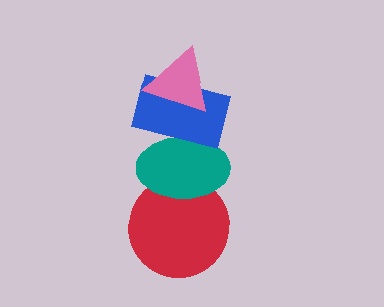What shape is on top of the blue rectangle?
The pink triangle is on top of the blue rectangle.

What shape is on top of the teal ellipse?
The blue rectangle is on top of the teal ellipse.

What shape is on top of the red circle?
The teal ellipse is on top of the red circle.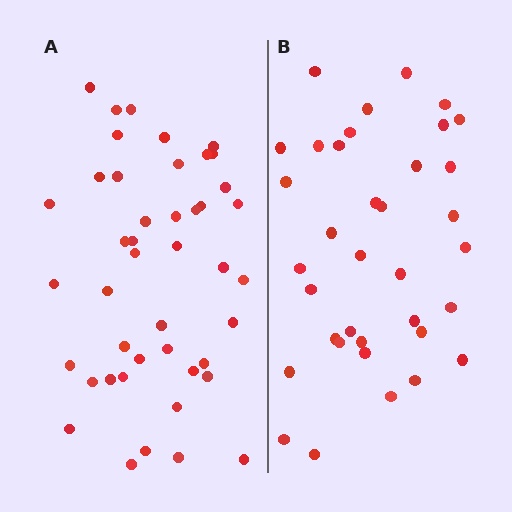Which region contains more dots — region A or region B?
Region A (the left region) has more dots.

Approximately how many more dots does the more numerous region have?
Region A has roughly 8 or so more dots than region B.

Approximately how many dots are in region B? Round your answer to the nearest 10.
About 40 dots. (The exact count is 36, which rounds to 40.)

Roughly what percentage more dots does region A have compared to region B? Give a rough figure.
About 20% more.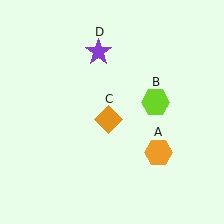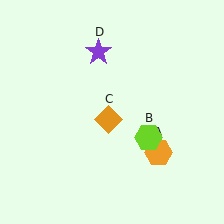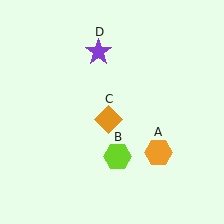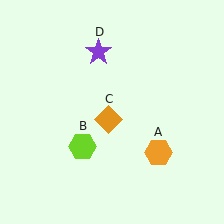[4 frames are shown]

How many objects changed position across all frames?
1 object changed position: lime hexagon (object B).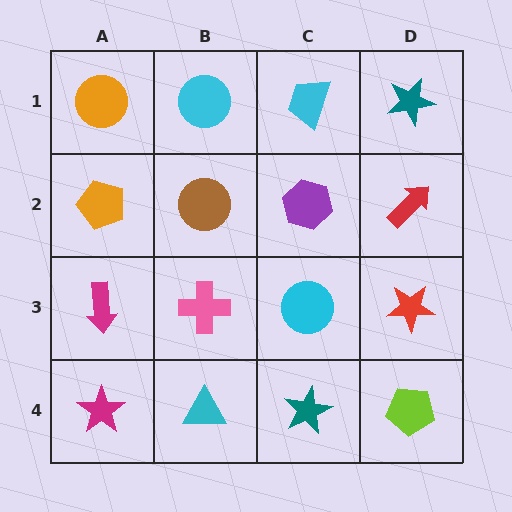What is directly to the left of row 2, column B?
An orange pentagon.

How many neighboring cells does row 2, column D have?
3.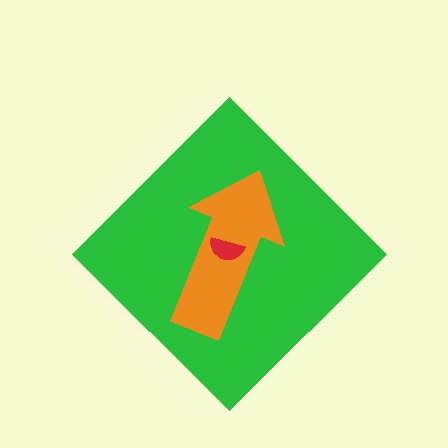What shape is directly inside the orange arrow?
The red semicircle.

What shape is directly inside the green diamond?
The orange arrow.